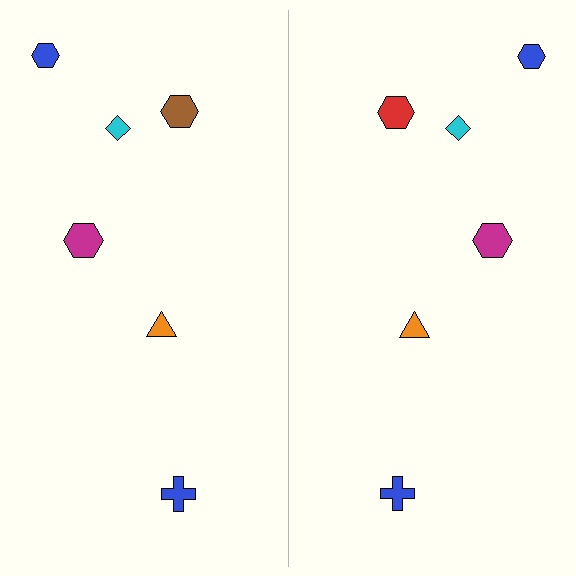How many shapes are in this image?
There are 12 shapes in this image.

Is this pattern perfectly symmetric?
No, the pattern is not perfectly symmetric. The red hexagon on the right side breaks the symmetry — its mirror counterpart is brown.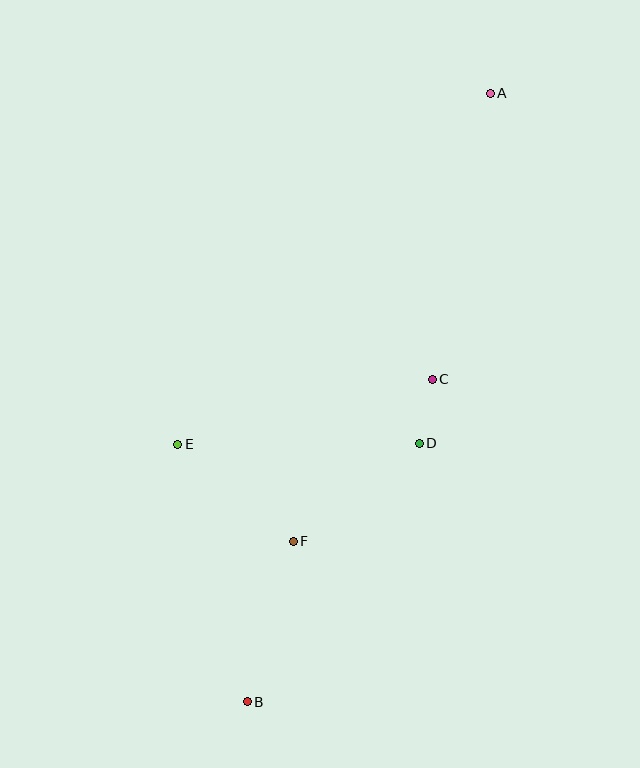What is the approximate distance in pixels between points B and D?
The distance between B and D is approximately 311 pixels.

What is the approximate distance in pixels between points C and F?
The distance between C and F is approximately 213 pixels.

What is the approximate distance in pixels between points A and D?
The distance between A and D is approximately 357 pixels.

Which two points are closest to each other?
Points C and D are closest to each other.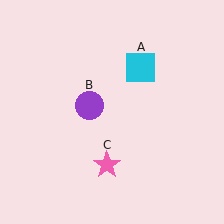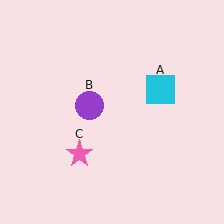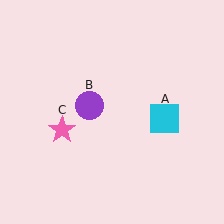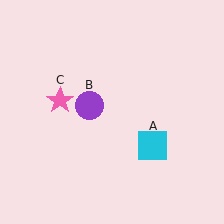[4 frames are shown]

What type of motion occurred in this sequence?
The cyan square (object A), pink star (object C) rotated clockwise around the center of the scene.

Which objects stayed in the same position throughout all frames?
Purple circle (object B) remained stationary.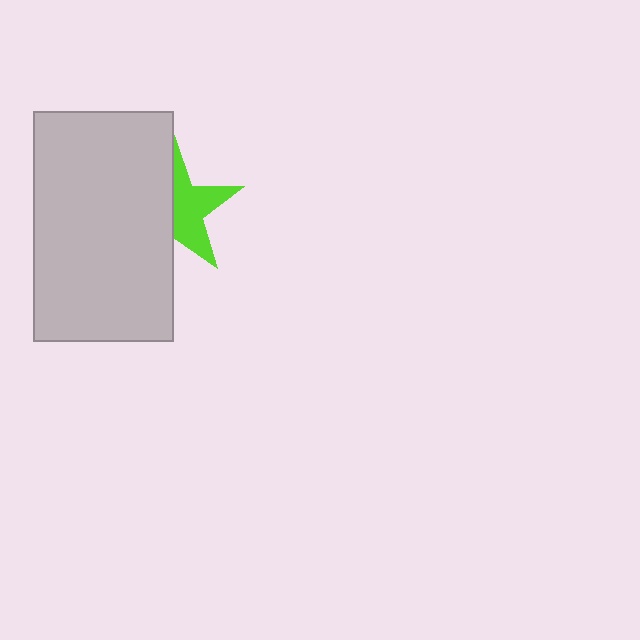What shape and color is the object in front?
The object in front is a light gray rectangle.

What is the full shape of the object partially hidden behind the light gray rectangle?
The partially hidden object is a lime star.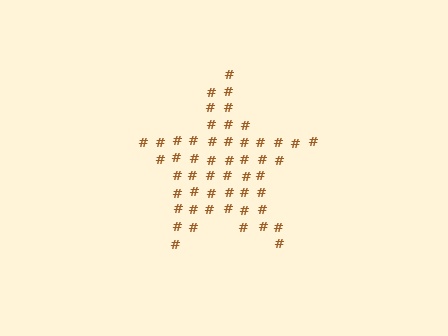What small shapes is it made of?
It is made of small hash symbols.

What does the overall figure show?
The overall figure shows a star.